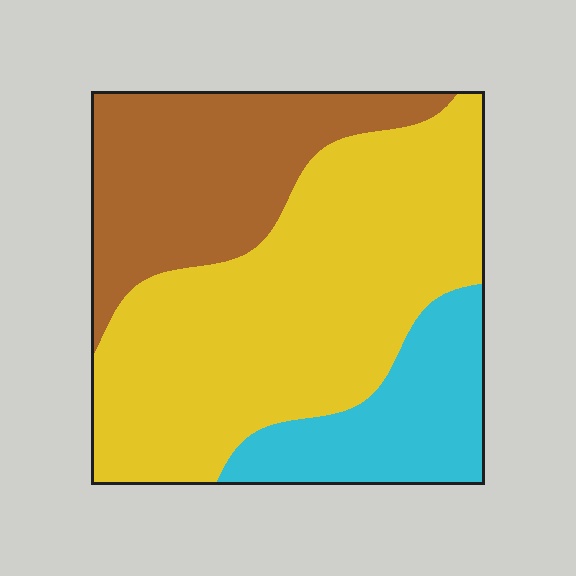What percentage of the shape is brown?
Brown takes up about one quarter (1/4) of the shape.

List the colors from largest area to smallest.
From largest to smallest: yellow, brown, cyan.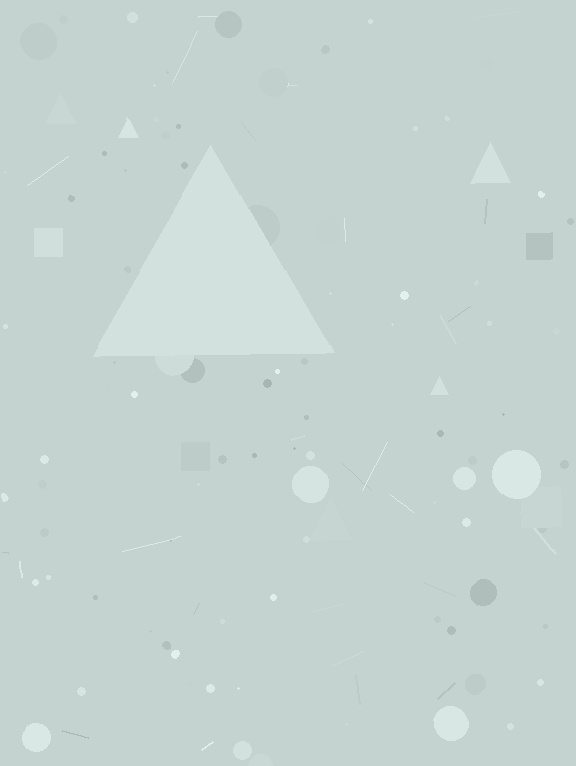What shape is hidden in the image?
A triangle is hidden in the image.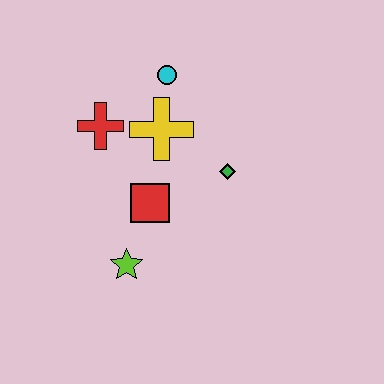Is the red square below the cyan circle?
Yes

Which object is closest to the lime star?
The red square is closest to the lime star.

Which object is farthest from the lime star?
The cyan circle is farthest from the lime star.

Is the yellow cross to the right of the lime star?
Yes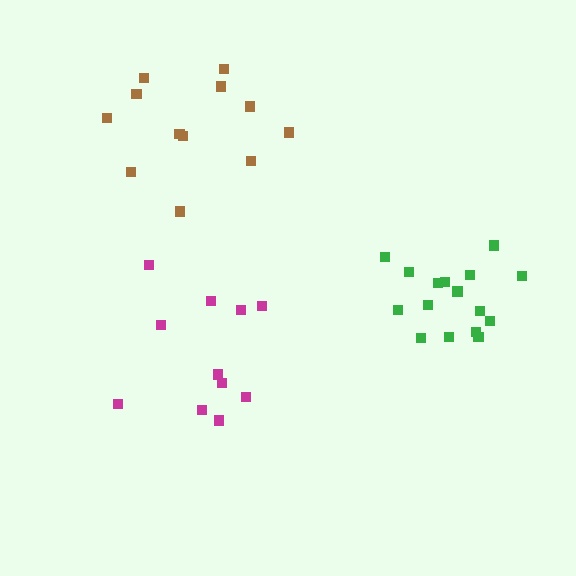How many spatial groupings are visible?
There are 3 spatial groupings.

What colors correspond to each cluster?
The clusters are colored: green, magenta, brown.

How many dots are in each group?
Group 1: 16 dots, Group 2: 11 dots, Group 3: 12 dots (39 total).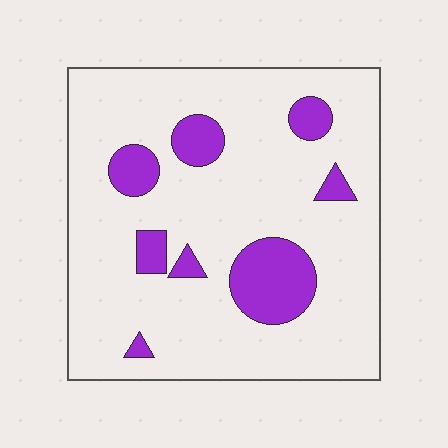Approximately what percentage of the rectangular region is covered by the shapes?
Approximately 15%.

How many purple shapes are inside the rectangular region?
8.